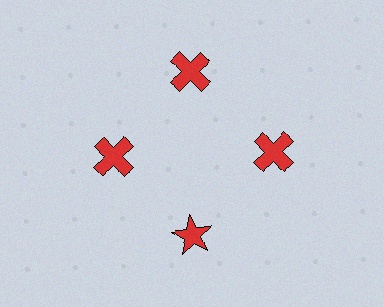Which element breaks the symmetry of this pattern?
The red star at roughly the 6 o'clock position breaks the symmetry. All other shapes are red crosses.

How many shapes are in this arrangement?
There are 4 shapes arranged in a ring pattern.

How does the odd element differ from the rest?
It has a different shape: star instead of cross.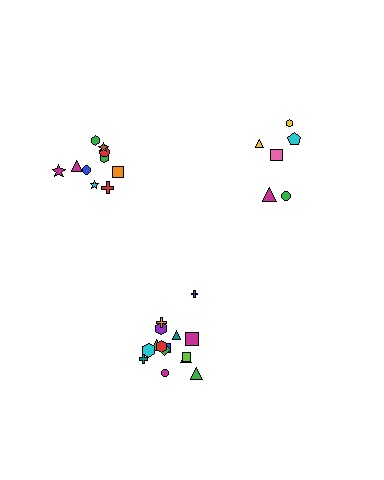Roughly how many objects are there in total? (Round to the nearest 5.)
Roughly 30 objects in total.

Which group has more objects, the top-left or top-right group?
The top-left group.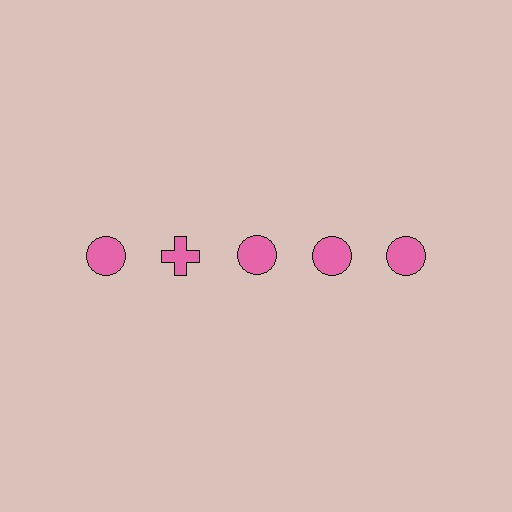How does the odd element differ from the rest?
It has a different shape: cross instead of circle.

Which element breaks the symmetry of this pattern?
The pink cross in the top row, second from left column breaks the symmetry. All other shapes are pink circles.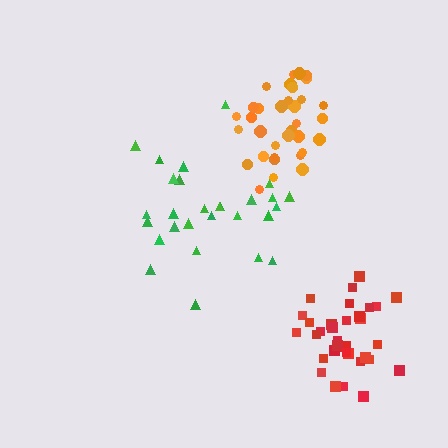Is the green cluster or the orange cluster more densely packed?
Orange.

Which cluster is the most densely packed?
Red.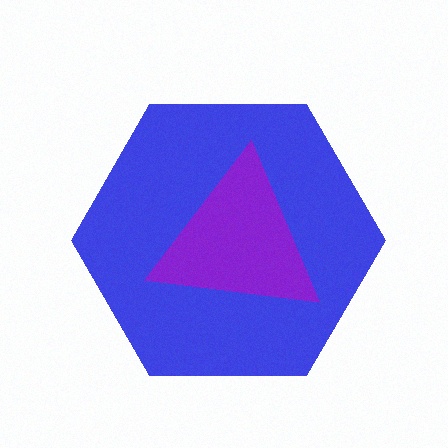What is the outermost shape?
The blue hexagon.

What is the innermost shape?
The purple triangle.